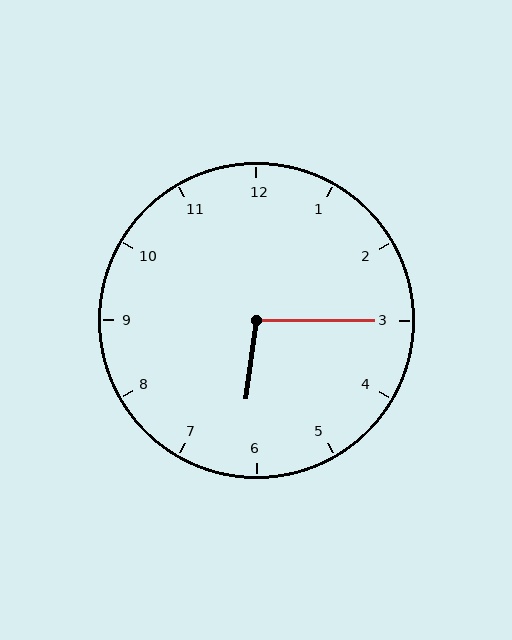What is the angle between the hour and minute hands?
Approximately 98 degrees.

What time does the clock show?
6:15.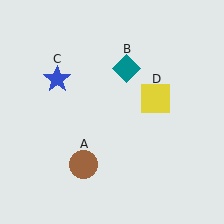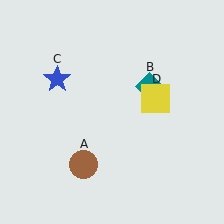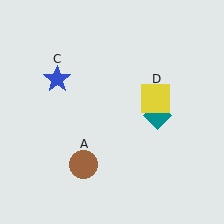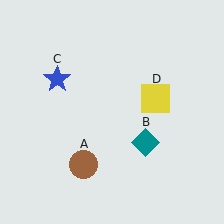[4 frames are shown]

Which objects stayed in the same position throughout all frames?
Brown circle (object A) and blue star (object C) and yellow square (object D) remained stationary.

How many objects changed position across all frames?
1 object changed position: teal diamond (object B).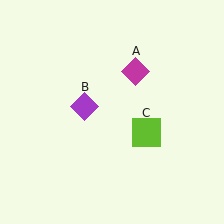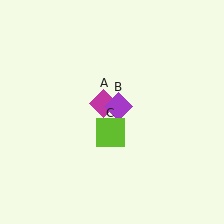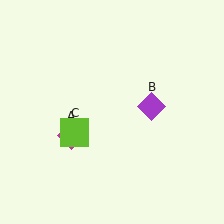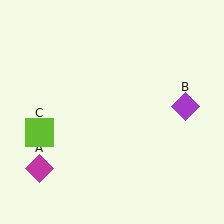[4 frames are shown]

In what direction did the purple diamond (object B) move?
The purple diamond (object B) moved right.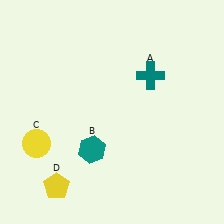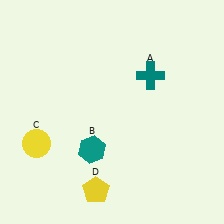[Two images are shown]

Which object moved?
The yellow pentagon (D) moved right.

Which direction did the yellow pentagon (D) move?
The yellow pentagon (D) moved right.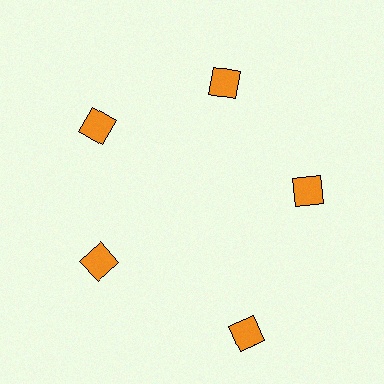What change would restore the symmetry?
The symmetry would be restored by moving it inward, back onto the ring so that all 5 diamonds sit at equal angles and equal distance from the center.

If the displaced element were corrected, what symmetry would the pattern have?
It would have 5-fold rotational symmetry — the pattern would map onto itself every 72 degrees.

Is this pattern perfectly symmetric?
No. The 5 orange diamonds are arranged in a ring, but one element near the 5 o'clock position is pushed outward from the center, breaking the 5-fold rotational symmetry.